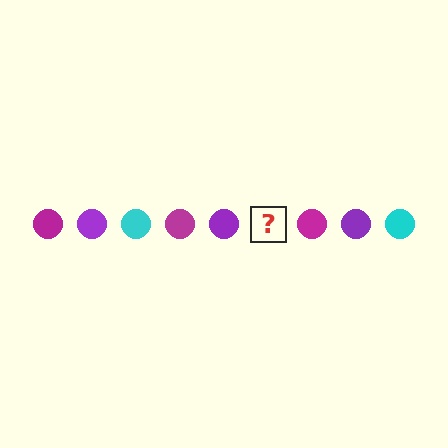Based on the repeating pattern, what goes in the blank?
The blank should be a cyan circle.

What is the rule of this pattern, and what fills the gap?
The rule is that the pattern cycles through magenta, purple, cyan circles. The gap should be filled with a cyan circle.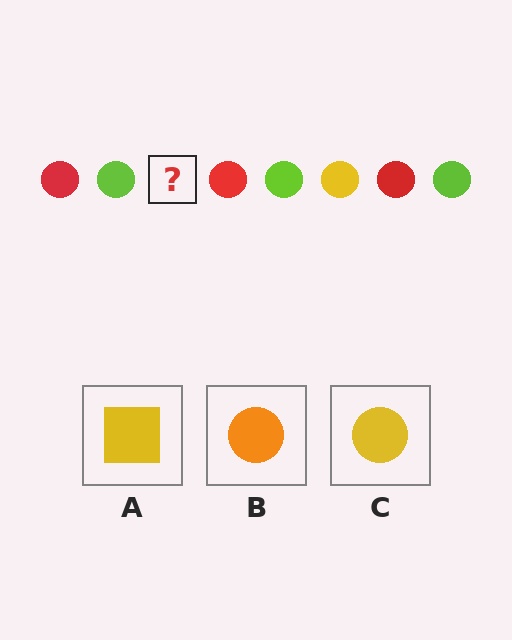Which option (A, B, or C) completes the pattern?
C.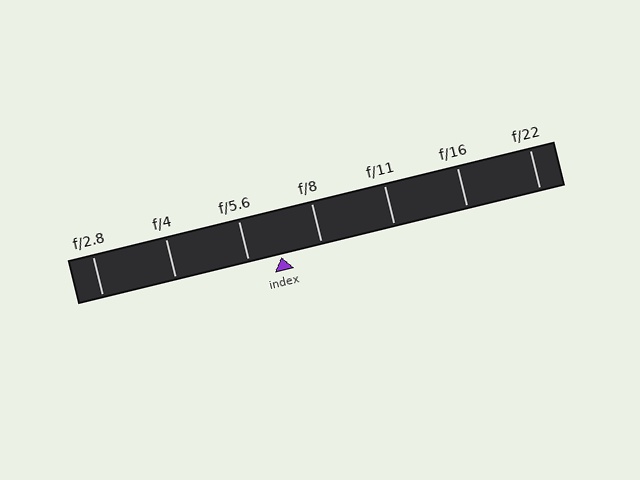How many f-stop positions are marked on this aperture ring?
There are 7 f-stop positions marked.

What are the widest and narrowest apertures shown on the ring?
The widest aperture shown is f/2.8 and the narrowest is f/22.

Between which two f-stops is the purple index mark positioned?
The index mark is between f/5.6 and f/8.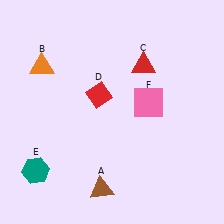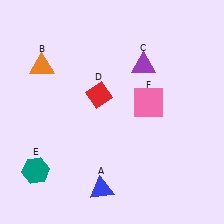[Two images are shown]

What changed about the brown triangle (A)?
In Image 1, A is brown. In Image 2, it changed to blue.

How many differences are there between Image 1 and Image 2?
There are 2 differences between the two images.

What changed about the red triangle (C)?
In Image 1, C is red. In Image 2, it changed to purple.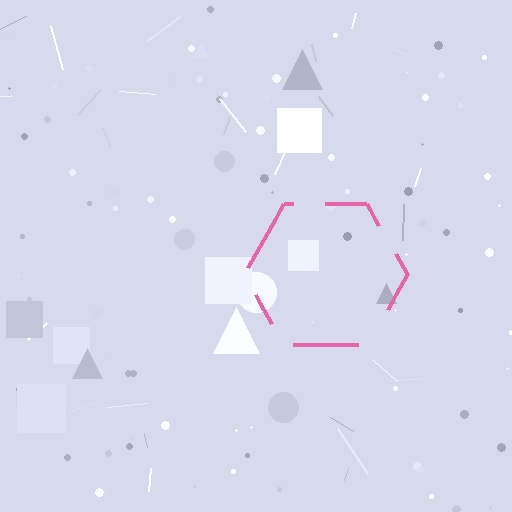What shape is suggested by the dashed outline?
The dashed outline suggests a hexagon.